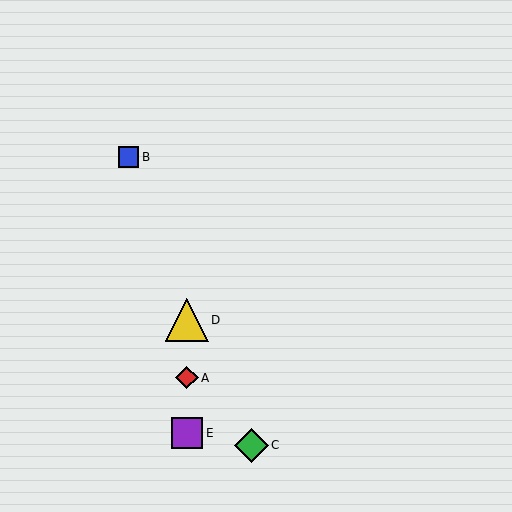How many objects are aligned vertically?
3 objects (A, D, E) are aligned vertically.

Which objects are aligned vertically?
Objects A, D, E are aligned vertically.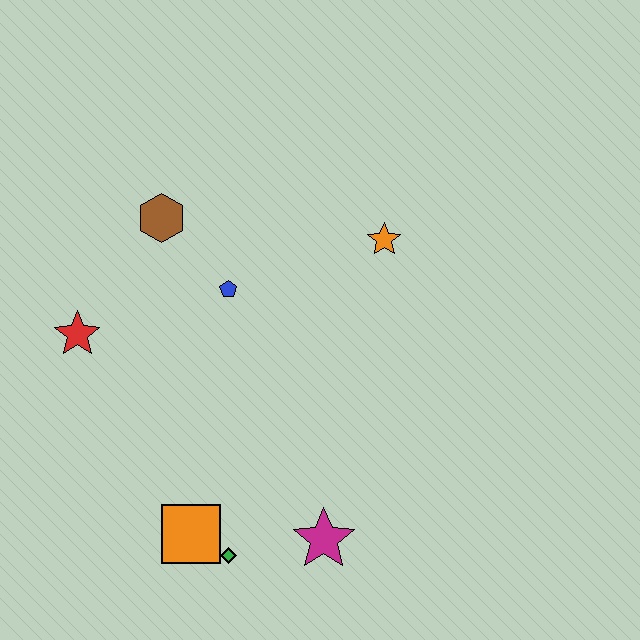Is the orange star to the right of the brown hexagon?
Yes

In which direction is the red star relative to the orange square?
The red star is above the orange square.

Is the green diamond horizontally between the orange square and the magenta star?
Yes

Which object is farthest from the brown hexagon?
The magenta star is farthest from the brown hexagon.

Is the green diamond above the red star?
No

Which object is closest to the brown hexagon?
The blue pentagon is closest to the brown hexagon.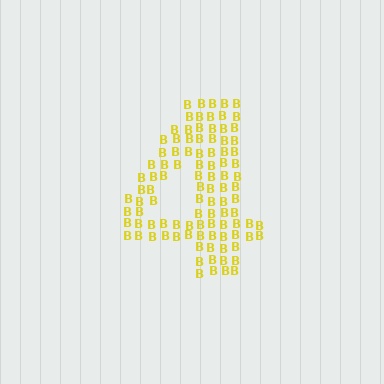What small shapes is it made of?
It is made of small letter B's.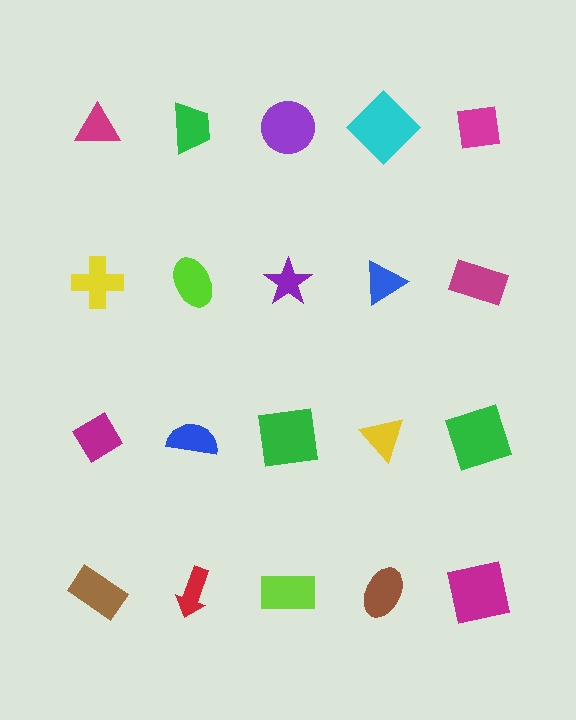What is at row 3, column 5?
A green square.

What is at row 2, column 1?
A yellow cross.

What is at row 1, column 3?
A purple circle.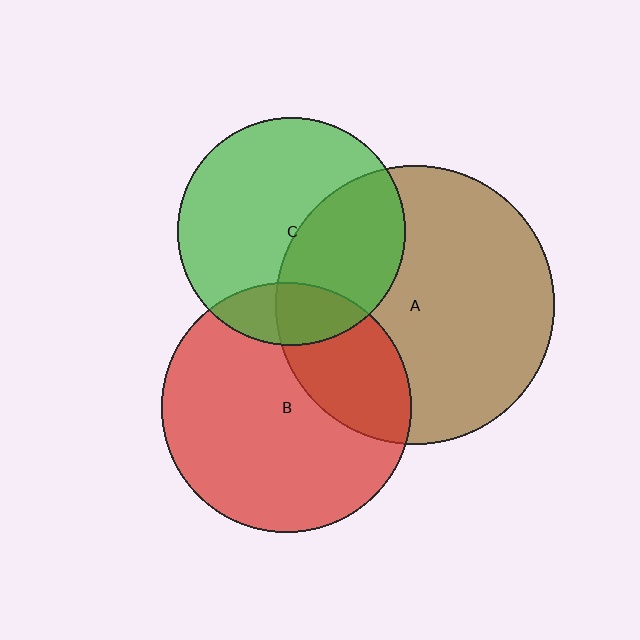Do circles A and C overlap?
Yes.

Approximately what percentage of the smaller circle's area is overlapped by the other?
Approximately 40%.